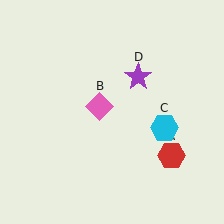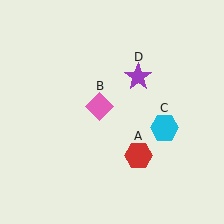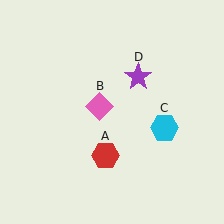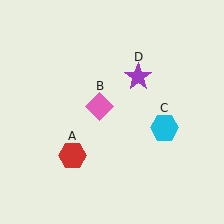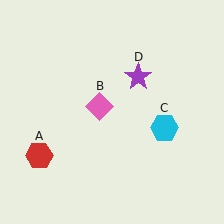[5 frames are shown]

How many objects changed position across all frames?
1 object changed position: red hexagon (object A).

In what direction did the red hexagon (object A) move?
The red hexagon (object A) moved left.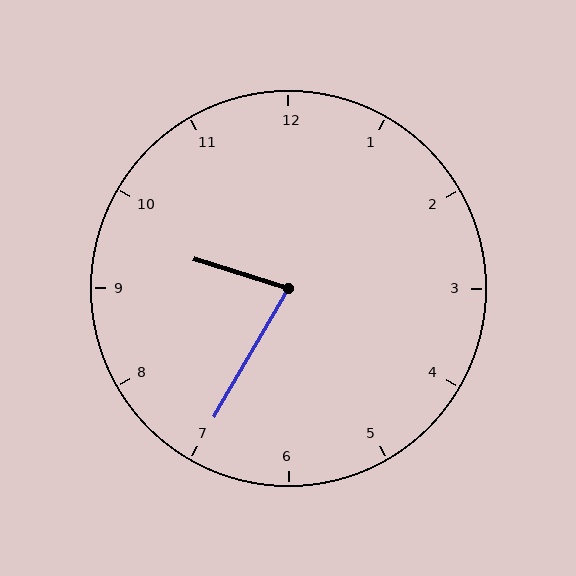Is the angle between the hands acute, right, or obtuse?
It is acute.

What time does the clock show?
9:35.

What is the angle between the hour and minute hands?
Approximately 78 degrees.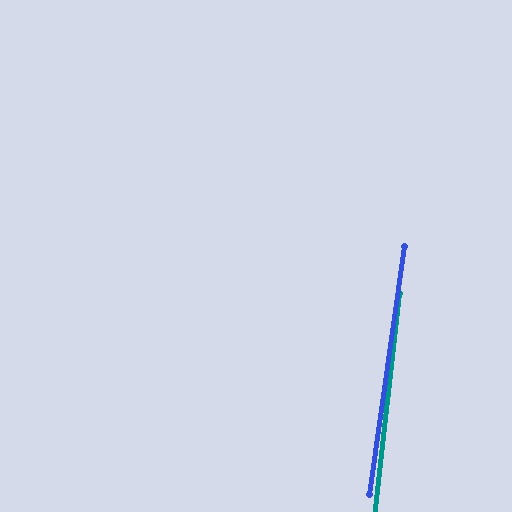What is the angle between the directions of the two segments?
Approximately 2 degrees.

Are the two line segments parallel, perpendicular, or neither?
Parallel — their directions differ by only 1.9°.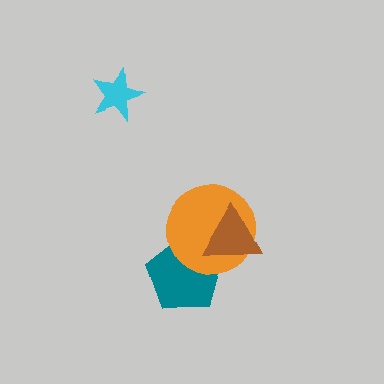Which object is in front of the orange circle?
The brown triangle is in front of the orange circle.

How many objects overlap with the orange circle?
2 objects overlap with the orange circle.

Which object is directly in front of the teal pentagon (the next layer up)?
The orange circle is directly in front of the teal pentagon.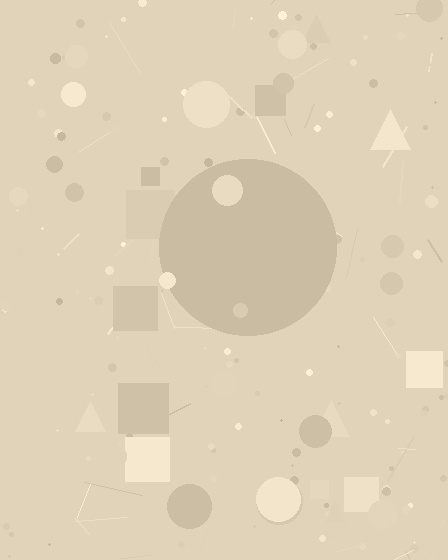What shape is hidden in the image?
A circle is hidden in the image.